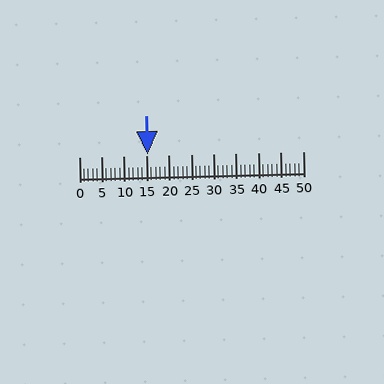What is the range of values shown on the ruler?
The ruler shows values from 0 to 50.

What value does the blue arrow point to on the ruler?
The blue arrow points to approximately 15.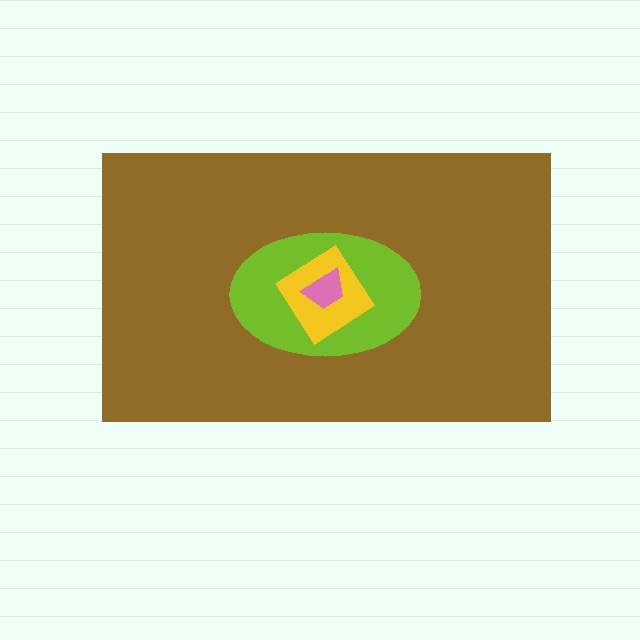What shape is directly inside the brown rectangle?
The lime ellipse.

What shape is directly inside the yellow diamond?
The pink trapezoid.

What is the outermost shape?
The brown rectangle.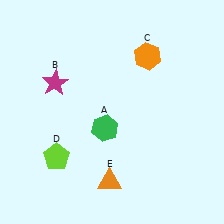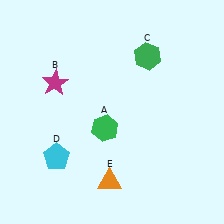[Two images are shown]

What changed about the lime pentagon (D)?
In Image 1, D is lime. In Image 2, it changed to cyan.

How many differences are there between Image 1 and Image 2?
There are 2 differences between the two images.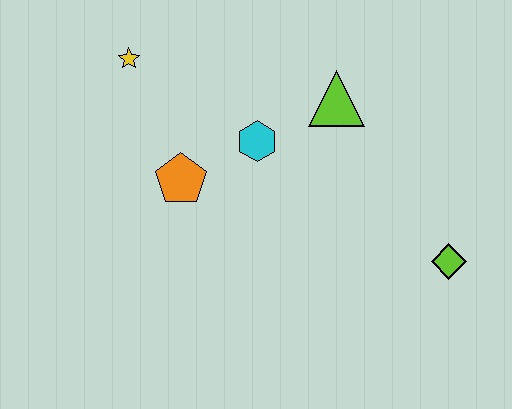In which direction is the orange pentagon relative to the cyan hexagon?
The orange pentagon is to the left of the cyan hexagon.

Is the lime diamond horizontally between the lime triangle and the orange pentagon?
No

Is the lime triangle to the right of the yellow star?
Yes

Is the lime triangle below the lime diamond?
No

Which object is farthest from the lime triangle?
The yellow star is farthest from the lime triangle.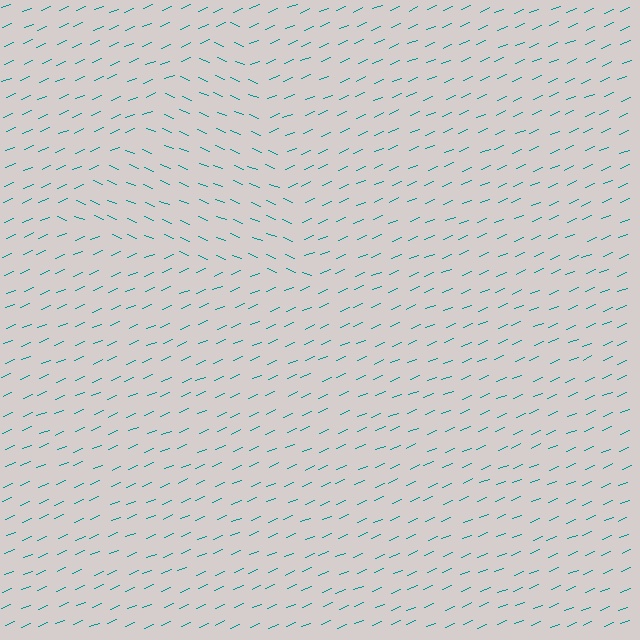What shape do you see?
I see a triangle.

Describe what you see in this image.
The image is filled with small teal line segments. A triangle region in the image has lines oriented differently from the surrounding lines, creating a visible texture boundary.